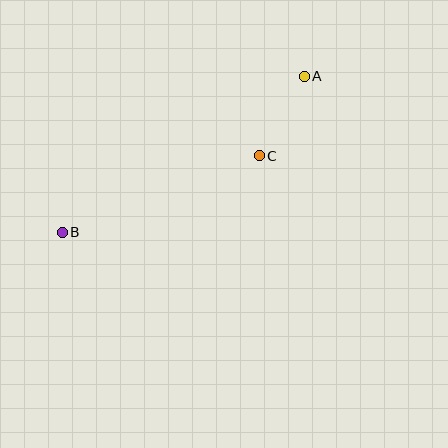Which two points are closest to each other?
Points A and C are closest to each other.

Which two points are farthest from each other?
Points A and B are farthest from each other.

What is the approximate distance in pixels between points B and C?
The distance between B and C is approximately 211 pixels.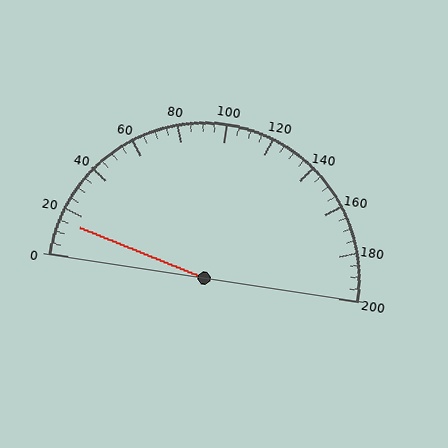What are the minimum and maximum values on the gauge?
The gauge ranges from 0 to 200.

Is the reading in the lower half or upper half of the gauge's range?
The reading is in the lower half of the range (0 to 200).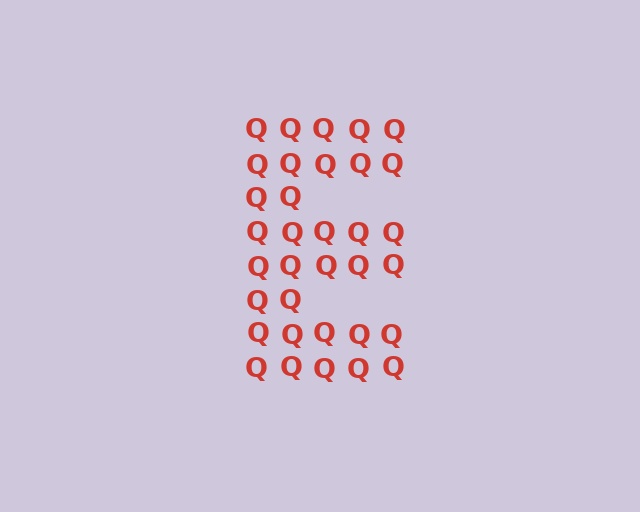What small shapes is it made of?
It is made of small letter Q's.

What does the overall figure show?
The overall figure shows the letter E.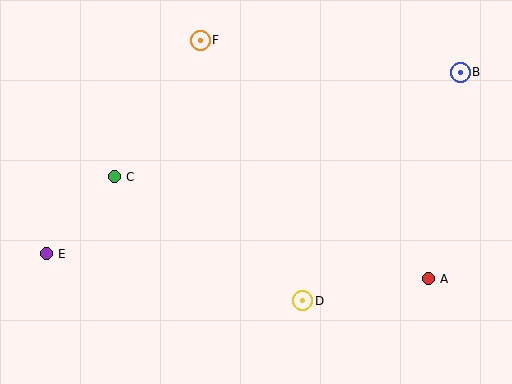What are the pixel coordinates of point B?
Point B is at (460, 72).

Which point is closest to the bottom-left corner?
Point E is closest to the bottom-left corner.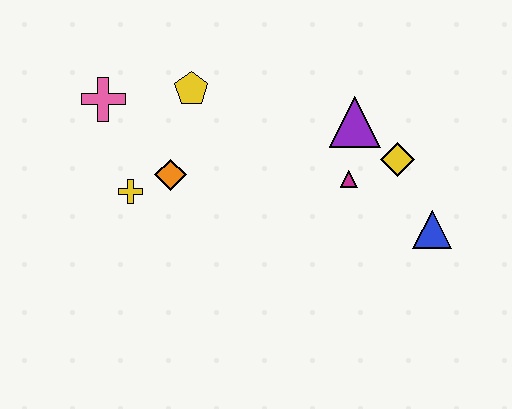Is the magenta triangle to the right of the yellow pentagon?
Yes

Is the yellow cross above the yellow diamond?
No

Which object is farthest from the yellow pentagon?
The blue triangle is farthest from the yellow pentagon.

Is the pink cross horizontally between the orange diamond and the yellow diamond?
No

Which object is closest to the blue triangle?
The yellow diamond is closest to the blue triangle.